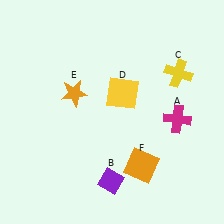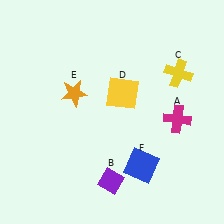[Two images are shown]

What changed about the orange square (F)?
In Image 1, F is orange. In Image 2, it changed to blue.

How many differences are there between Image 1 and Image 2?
There is 1 difference between the two images.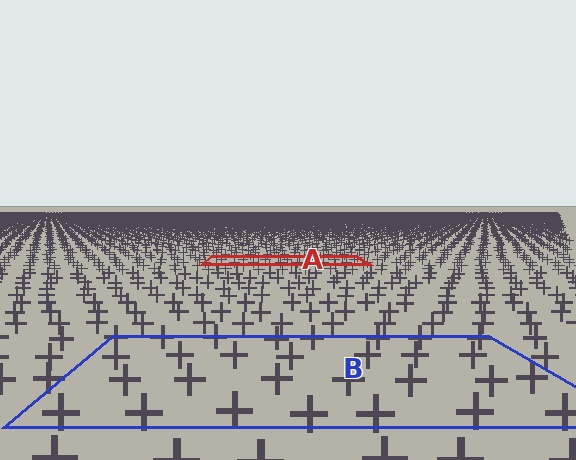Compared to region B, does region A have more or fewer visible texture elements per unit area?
Region A has more texture elements per unit area — they are packed more densely because it is farther away.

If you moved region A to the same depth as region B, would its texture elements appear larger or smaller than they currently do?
They would appear larger. At a closer depth, the same texture elements are projected at a bigger on-screen size.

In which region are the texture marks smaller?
The texture marks are smaller in region A, because it is farther away.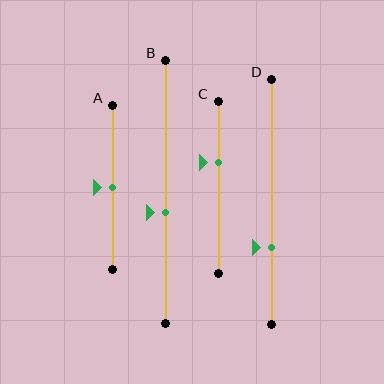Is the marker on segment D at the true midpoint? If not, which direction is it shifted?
No, the marker on segment D is shifted downward by about 19% of the segment length.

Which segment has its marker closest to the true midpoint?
Segment A has its marker closest to the true midpoint.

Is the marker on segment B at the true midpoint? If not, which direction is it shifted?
No, the marker on segment B is shifted downward by about 8% of the segment length.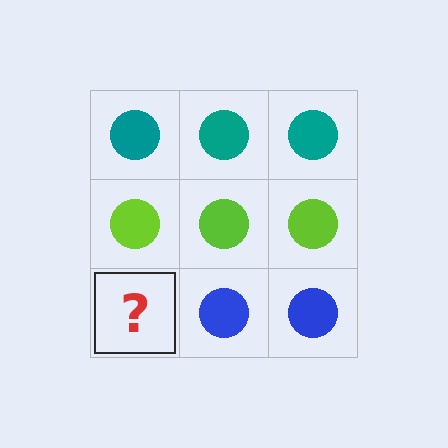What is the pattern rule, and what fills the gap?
The rule is that each row has a consistent color. The gap should be filled with a blue circle.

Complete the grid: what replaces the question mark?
The question mark should be replaced with a blue circle.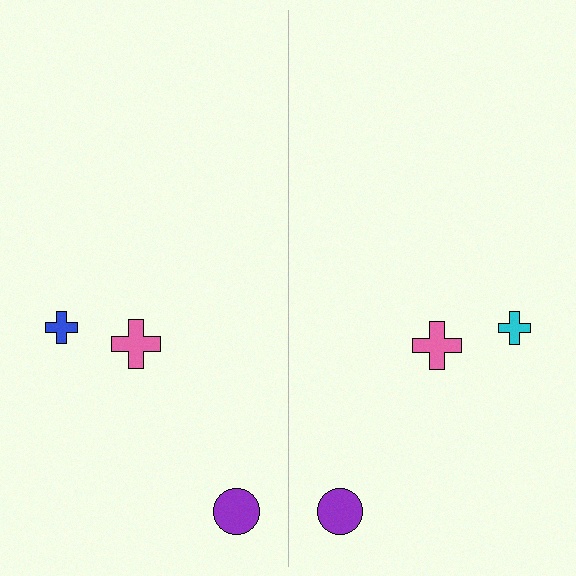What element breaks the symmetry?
The cyan cross on the right side breaks the symmetry — its mirror counterpart is blue.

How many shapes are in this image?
There are 6 shapes in this image.